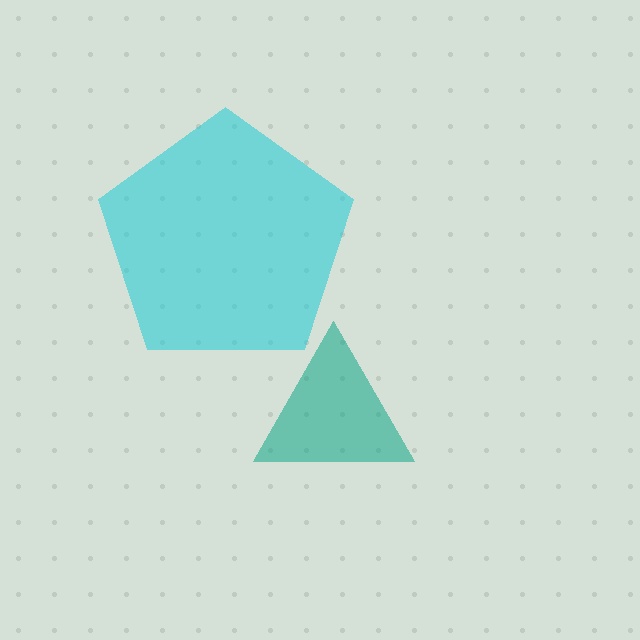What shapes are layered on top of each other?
The layered shapes are: a cyan pentagon, a teal triangle.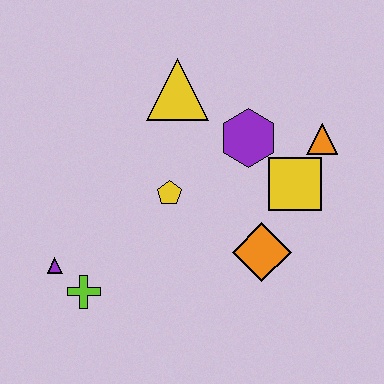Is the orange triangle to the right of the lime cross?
Yes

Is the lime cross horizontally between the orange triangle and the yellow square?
No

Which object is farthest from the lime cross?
The orange triangle is farthest from the lime cross.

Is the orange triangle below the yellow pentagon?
No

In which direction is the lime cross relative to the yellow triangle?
The lime cross is below the yellow triangle.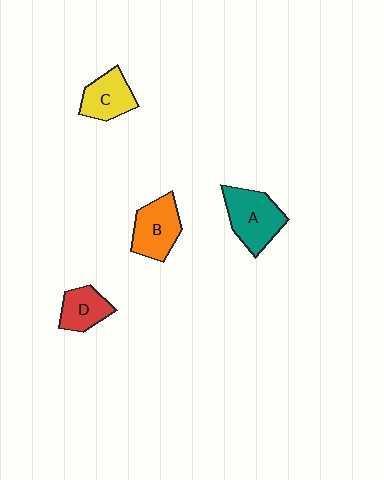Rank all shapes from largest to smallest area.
From largest to smallest: A (teal), B (orange), C (yellow), D (red).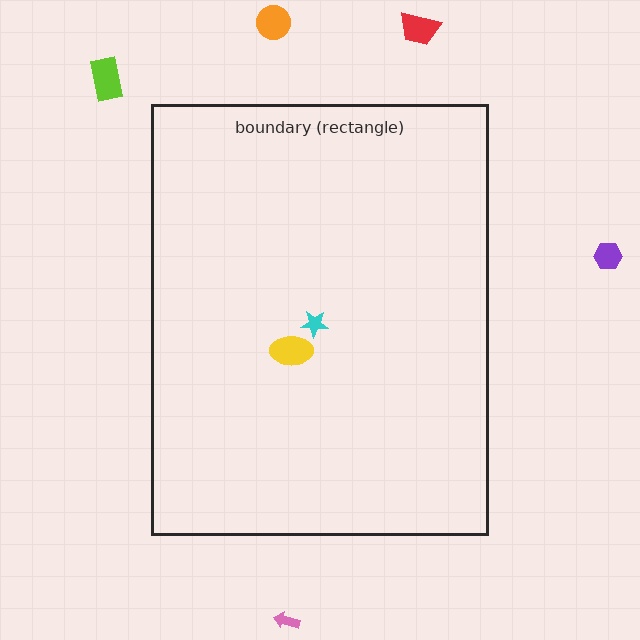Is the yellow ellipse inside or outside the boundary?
Inside.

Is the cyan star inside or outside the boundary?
Inside.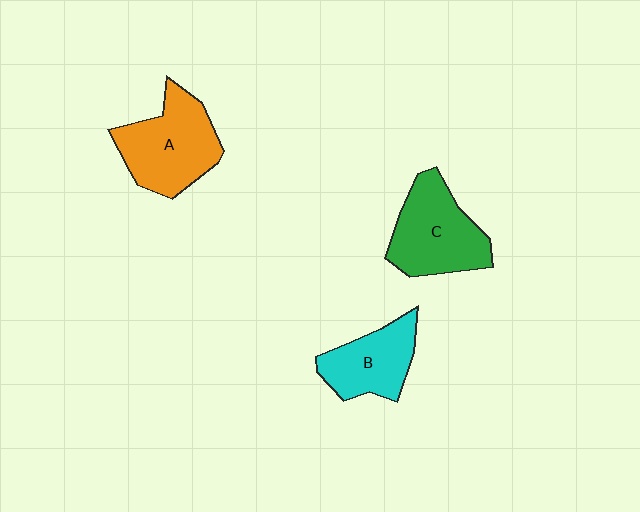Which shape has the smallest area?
Shape B (cyan).